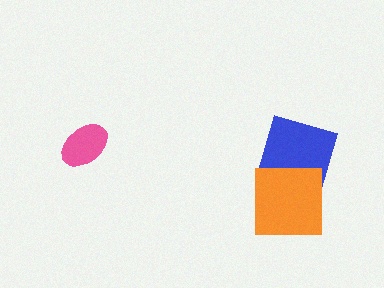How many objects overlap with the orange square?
1 object overlaps with the orange square.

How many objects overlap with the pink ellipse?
0 objects overlap with the pink ellipse.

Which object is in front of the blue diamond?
The orange square is in front of the blue diamond.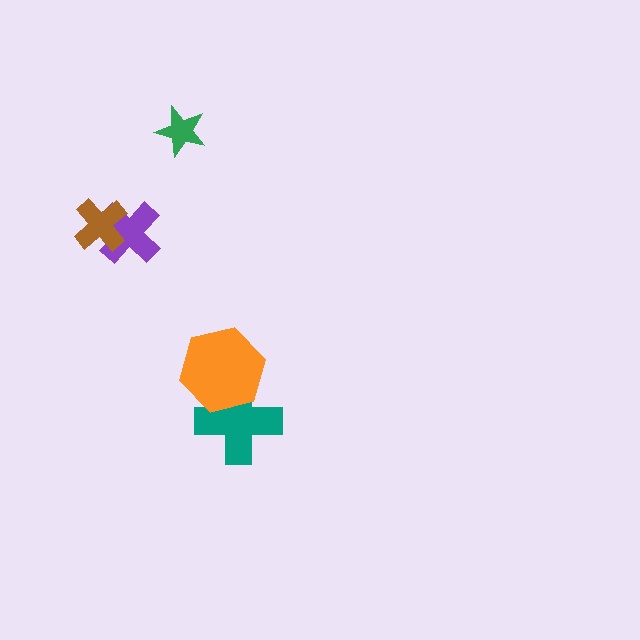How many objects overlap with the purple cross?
1 object overlaps with the purple cross.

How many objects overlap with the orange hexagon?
1 object overlaps with the orange hexagon.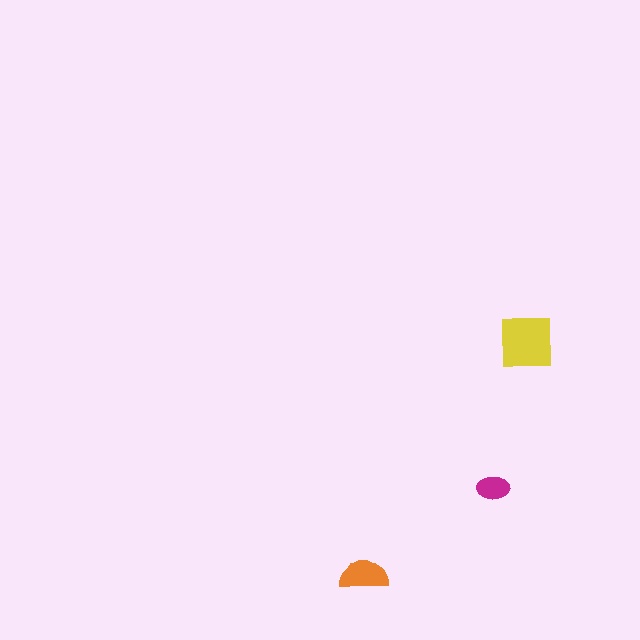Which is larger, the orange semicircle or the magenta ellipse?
The orange semicircle.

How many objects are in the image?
There are 3 objects in the image.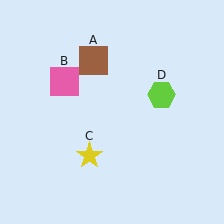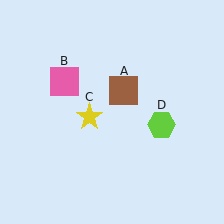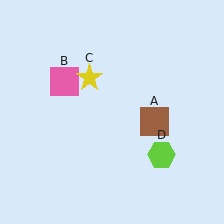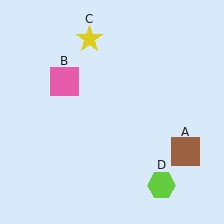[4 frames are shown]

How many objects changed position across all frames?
3 objects changed position: brown square (object A), yellow star (object C), lime hexagon (object D).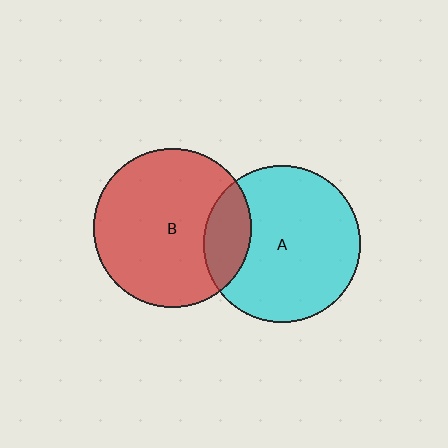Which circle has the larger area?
Circle B (red).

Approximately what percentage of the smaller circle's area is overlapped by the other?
Approximately 20%.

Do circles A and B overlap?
Yes.